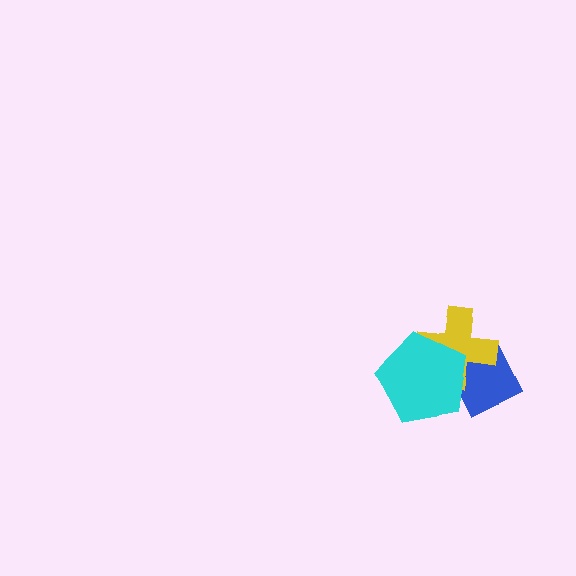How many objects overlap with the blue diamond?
2 objects overlap with the blue diamond.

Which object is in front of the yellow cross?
The cyan pentagon is in front of the yellow cross.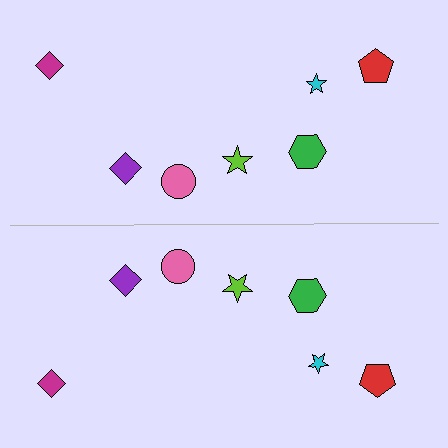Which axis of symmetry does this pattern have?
The pattern has a horizontal axis of symmetry running through the center of the image.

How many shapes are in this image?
There are 14 shapes in this image.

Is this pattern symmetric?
Yes, this pattern has bilateral (reflection) symmetry.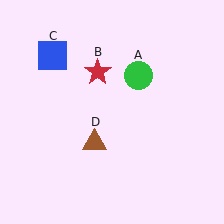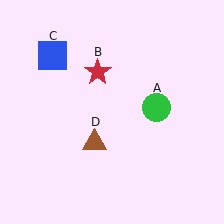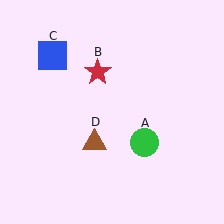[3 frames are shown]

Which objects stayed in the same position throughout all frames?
Red star (object B) and blue square (object C) and brown triangle (object D) remained stationary.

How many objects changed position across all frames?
1 object changed position: green circle (object A).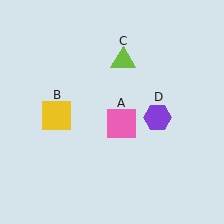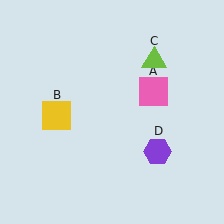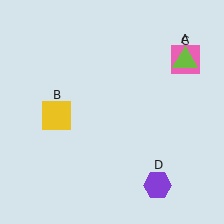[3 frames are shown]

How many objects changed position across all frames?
3 objects changed position: pink square (object A), lime triangle (object C), purple hexagon (object D).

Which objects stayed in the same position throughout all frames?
Yellow square (object B) remained stationary.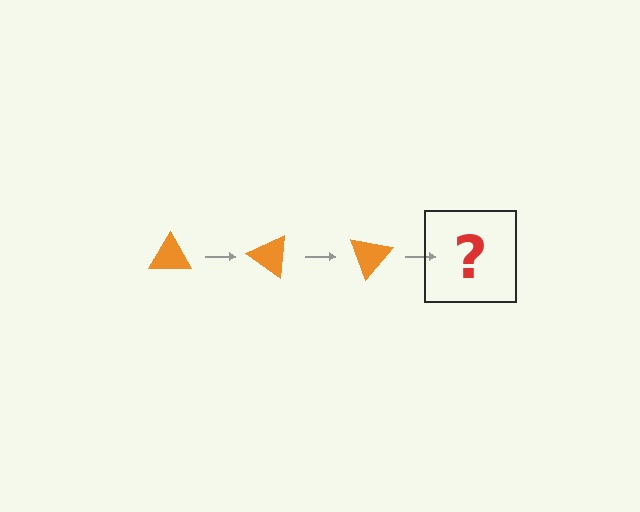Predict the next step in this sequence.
The next step is an orange triangle rotated 105 degrees.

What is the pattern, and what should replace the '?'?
The pattern is that the triangle rotates 35 degrees each step. The '?' should be an orange triangle rotated 105 degrees.